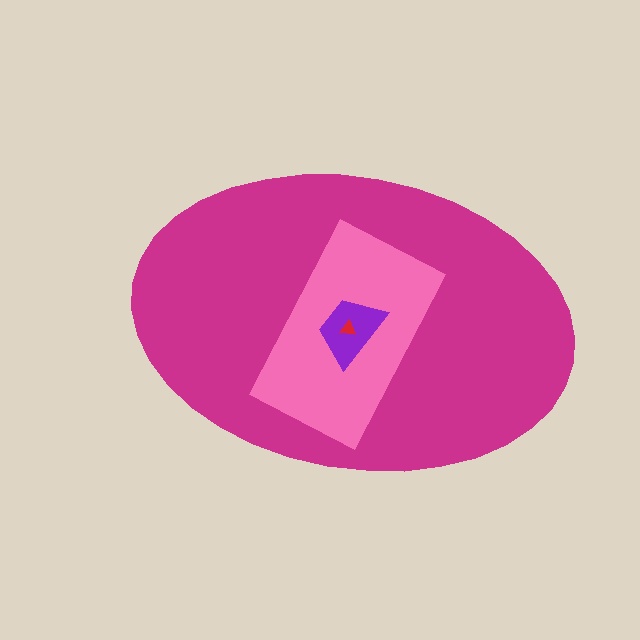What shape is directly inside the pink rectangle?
The purple trapezoid.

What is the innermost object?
The red triangle.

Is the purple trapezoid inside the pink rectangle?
Yes.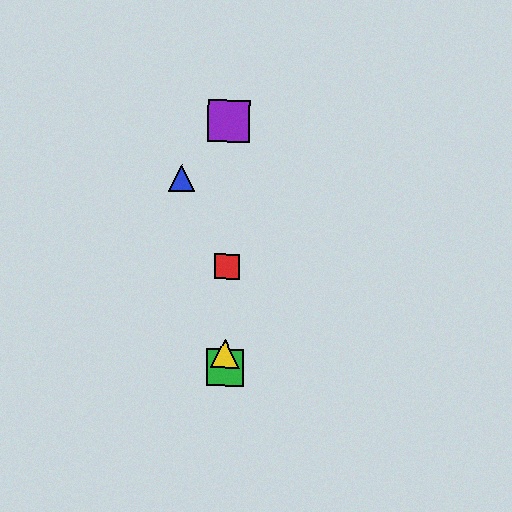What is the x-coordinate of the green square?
The green square is at x≈225.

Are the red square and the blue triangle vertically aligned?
No, the red square is at x≈227 and the blue triangle is at x≈182.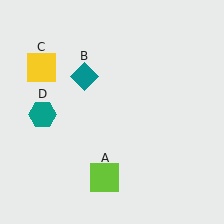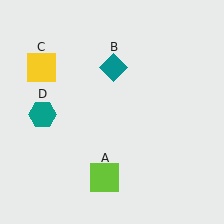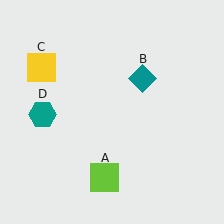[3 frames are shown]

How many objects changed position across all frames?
1 object changed position: teal diamond (object B).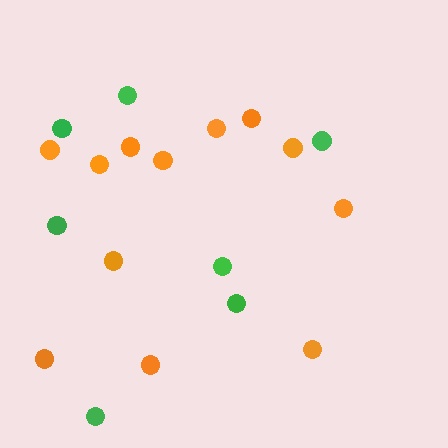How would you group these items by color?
There are 2 groups: one group of orange circles (12) and one group of green circles (7).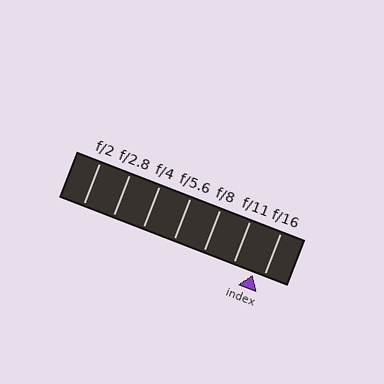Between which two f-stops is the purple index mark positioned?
The index mark is between f/11 and f/16.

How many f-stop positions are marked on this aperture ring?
There are 7 f-stop positions marked.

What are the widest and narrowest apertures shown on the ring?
The widest aperture shown is f/2 and the narrowest is f/16.